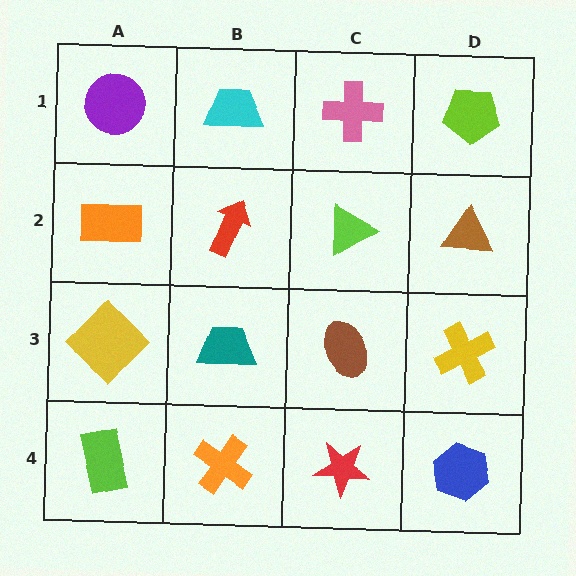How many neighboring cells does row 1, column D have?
2.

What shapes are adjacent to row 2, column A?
A purple circle (row 1, column A), a yellow diamond (row 3, column A), a red arrow (row 2, column B).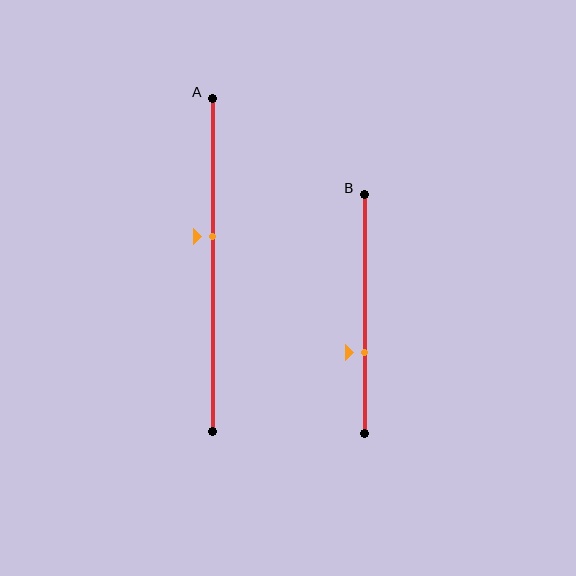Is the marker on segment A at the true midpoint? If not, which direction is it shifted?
No, the marker on segment A is shifted upward by about 9% of the segment length.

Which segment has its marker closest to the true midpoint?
Segment A has its marker closest to the true midpoint.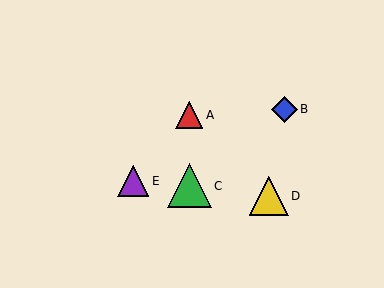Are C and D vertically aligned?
No, C is at x≈189 and D is at x≈269.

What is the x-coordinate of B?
Object B is at x≈284.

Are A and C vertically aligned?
Yes, both are at x≈189.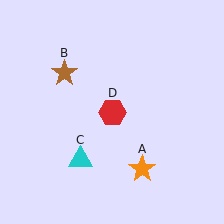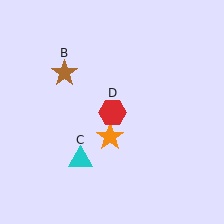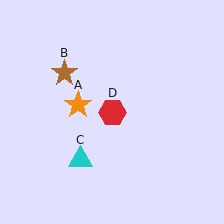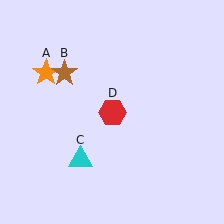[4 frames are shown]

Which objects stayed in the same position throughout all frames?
Brown star (object B) and cyan triangle (object C) and red hexagon (object D) remained stationary.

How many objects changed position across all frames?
1 object changed position: orange star (object A).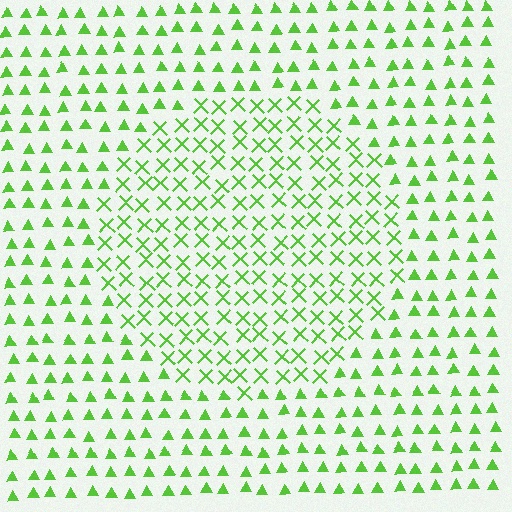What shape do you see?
I see a circle.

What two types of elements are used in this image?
The image uses X marks inside the circle region and triangles outside it.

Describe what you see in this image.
The image is filled with small lime elements arranged in a uniform grid. A circle-shaped region contains X marks, while the surrounding area contains triangles. The boundary is defined purely by the change in element shape.